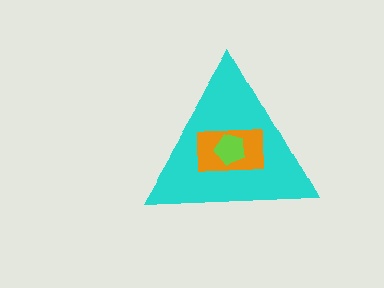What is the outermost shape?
The cyan triangle.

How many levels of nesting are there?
3.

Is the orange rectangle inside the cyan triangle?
Yes.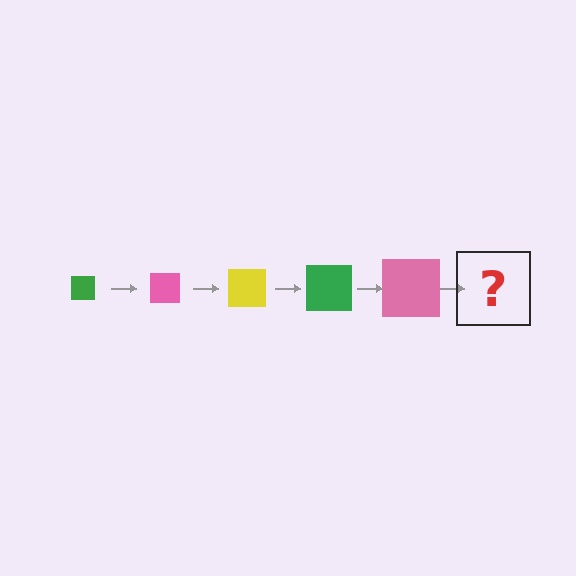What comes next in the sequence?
The next element should be a yellow square, larger than the previous one.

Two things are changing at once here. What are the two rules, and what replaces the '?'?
The two rules are that the square grows larger each step and the color cycles through green, pink, and yellow. The '?' should be a yellow square, larger than the previous one.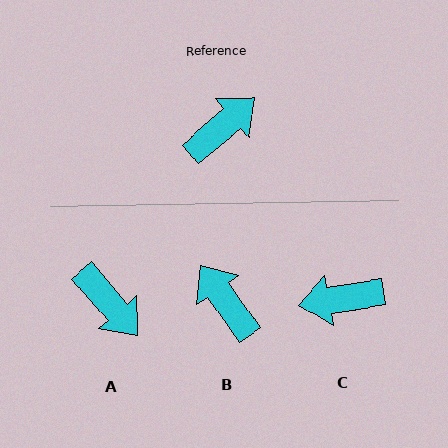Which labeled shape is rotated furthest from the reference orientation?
C, about 148 degrees away.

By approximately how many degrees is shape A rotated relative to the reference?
Approximately 90 degrees clockwise.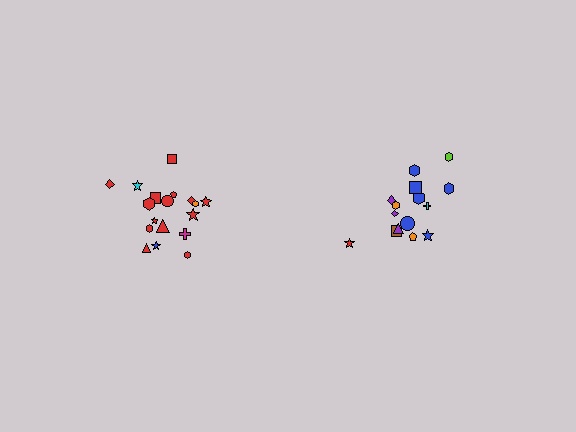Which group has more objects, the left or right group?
The left group.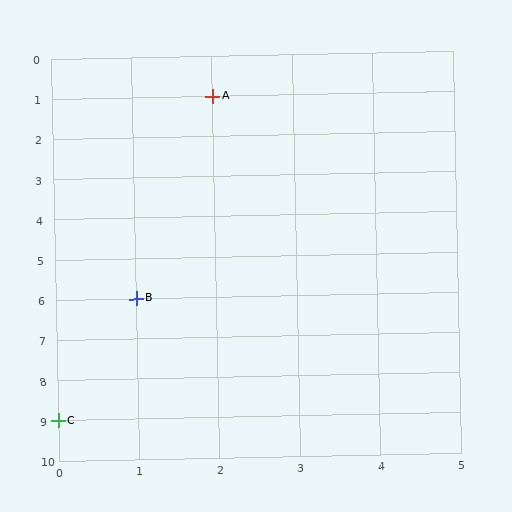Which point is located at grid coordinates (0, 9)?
Point C is at (0, 9).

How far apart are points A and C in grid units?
Points A and C are 2 columns and 8 rows apart (about 8.2 grid units diagonally).